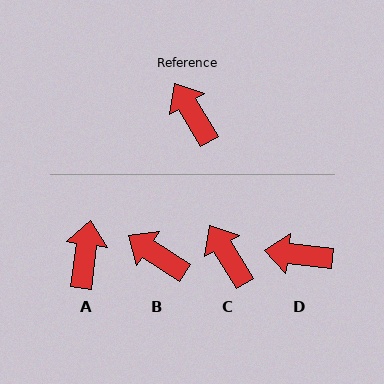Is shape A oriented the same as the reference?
No, it is off by about 39 degrees.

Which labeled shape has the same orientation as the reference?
C.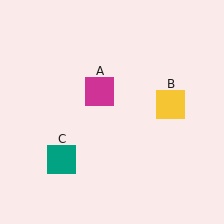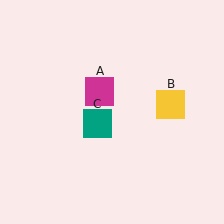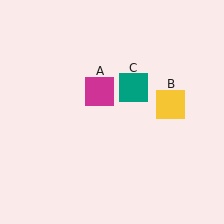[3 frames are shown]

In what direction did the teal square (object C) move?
The teal square (object C) moved up and to the right.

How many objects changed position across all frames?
1 object changed position: teal square (object C).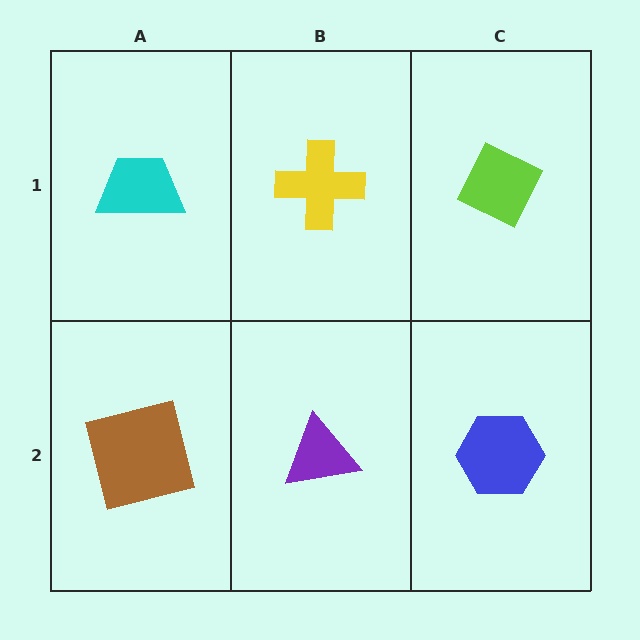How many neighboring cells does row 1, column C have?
2.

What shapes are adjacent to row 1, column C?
A blue hexagon (row 2, column C), a yellow cross (row 1, column B).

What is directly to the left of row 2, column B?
A brown square.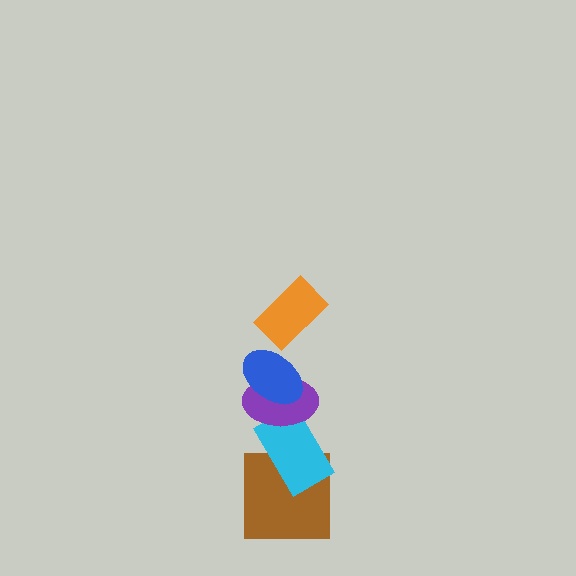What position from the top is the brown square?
The brown square is 5th from the top.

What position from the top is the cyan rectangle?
The cyan rectangle is 4th from the top.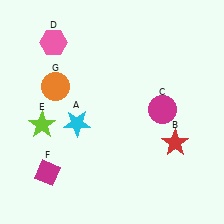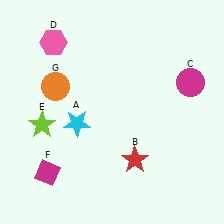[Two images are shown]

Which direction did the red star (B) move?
The red star (B) moved left.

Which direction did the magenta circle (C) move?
The magenta circle (C) moved up.